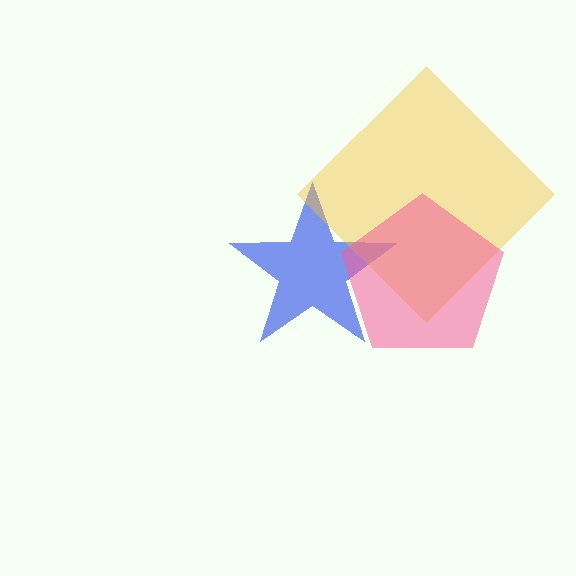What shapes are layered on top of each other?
The layered shapes are: a blue star, a yellow diamond, a pink pentagon.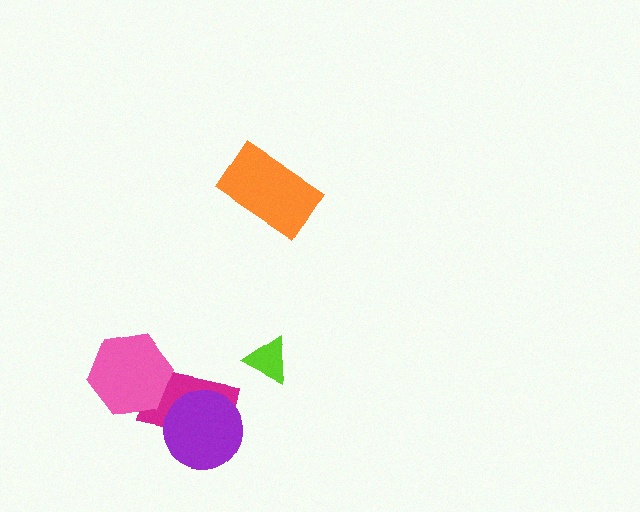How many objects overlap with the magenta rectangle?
2 objects overlap with the magenta rectangle.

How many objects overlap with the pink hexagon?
1 object overlaps with the pink hexagon.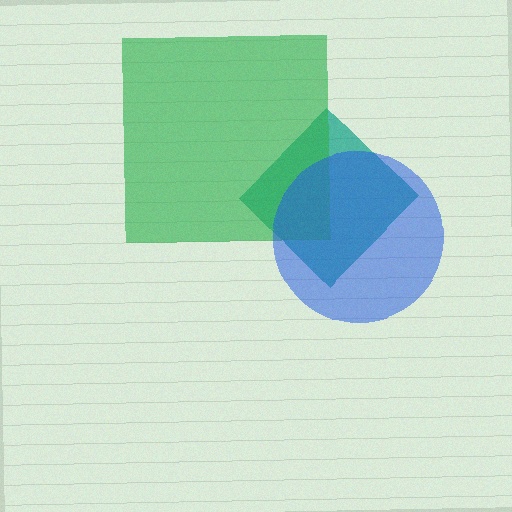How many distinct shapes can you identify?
There are 3 distinct shapes: a teal diamond, a green square, a blue circle.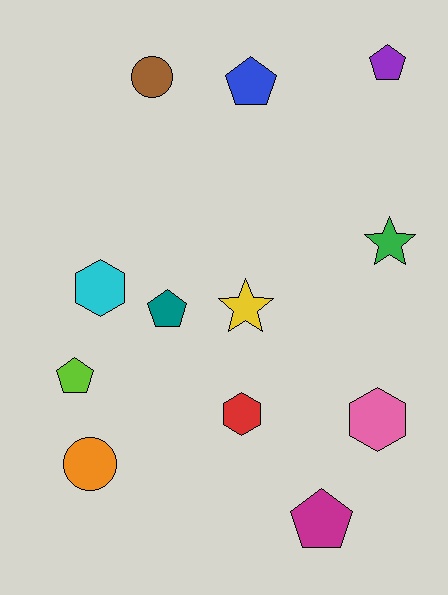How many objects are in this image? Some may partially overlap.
There are 12 objects.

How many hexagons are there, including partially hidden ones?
There are 3 hexagons.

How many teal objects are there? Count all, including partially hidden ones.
There is 1 teal object.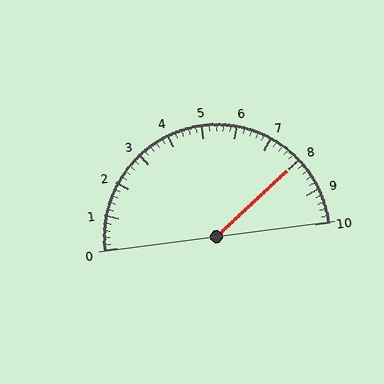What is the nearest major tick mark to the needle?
The nearest major tick mark is 8.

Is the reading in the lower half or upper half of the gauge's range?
The reading is in the upper half of the range (0 to 10).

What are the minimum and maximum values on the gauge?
The gauge ranges from 0 to 10.